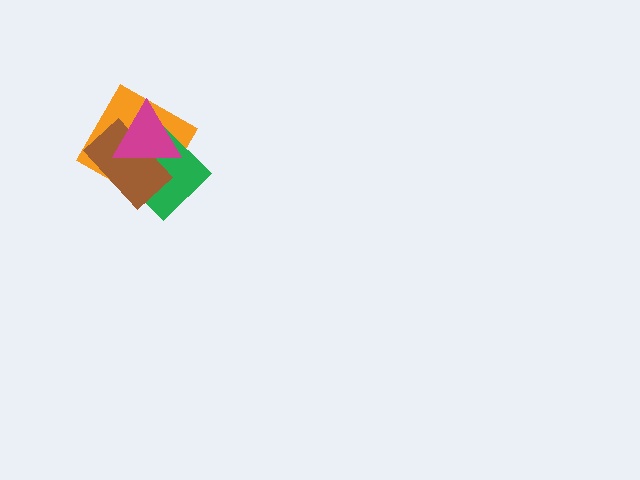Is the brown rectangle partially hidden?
Yes, it is partially covered by another shape.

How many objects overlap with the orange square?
3 objects overlap with the orange square.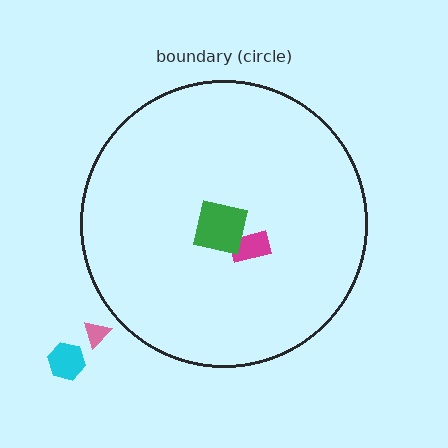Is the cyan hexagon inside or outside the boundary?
Outside.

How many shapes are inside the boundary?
2 inside, 2 outside.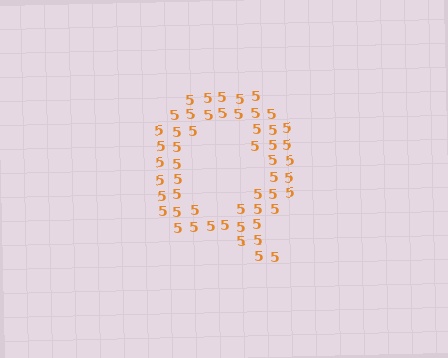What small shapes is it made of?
It is made of small digit 5's.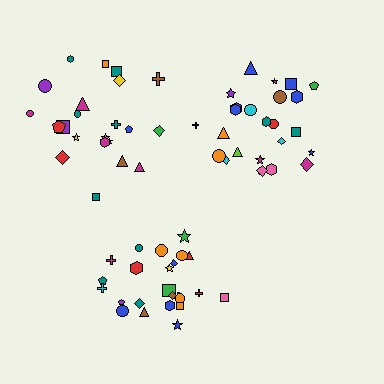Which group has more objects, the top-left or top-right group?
The top-right group.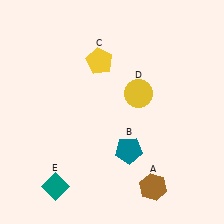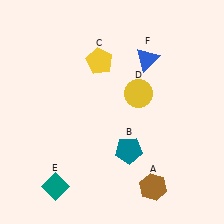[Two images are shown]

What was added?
A blue triangle (F) was added in Image 2.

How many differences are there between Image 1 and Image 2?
There is 1 difference between the two images.